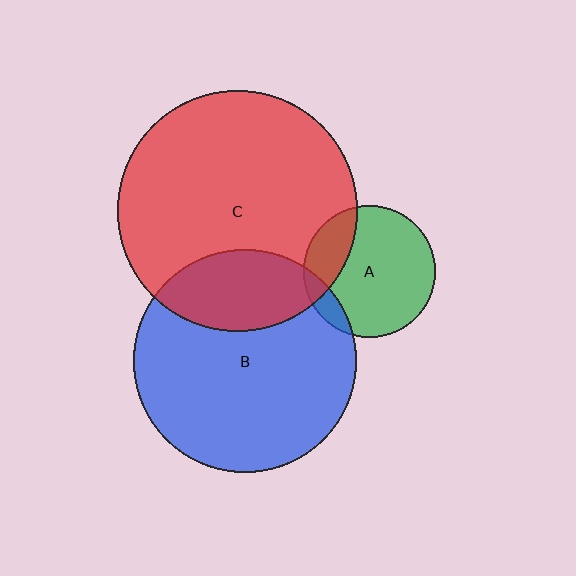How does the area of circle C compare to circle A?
Approximately 3.3 times.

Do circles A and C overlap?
Yes.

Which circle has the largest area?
Circle C (red).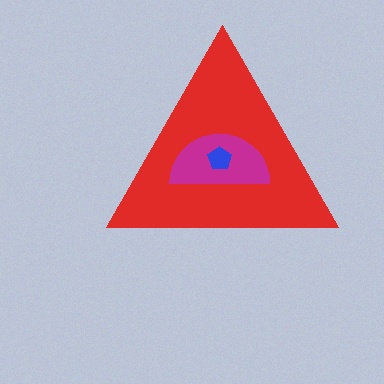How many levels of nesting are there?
3.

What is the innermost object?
The blue pentagon.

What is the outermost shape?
The red triangle.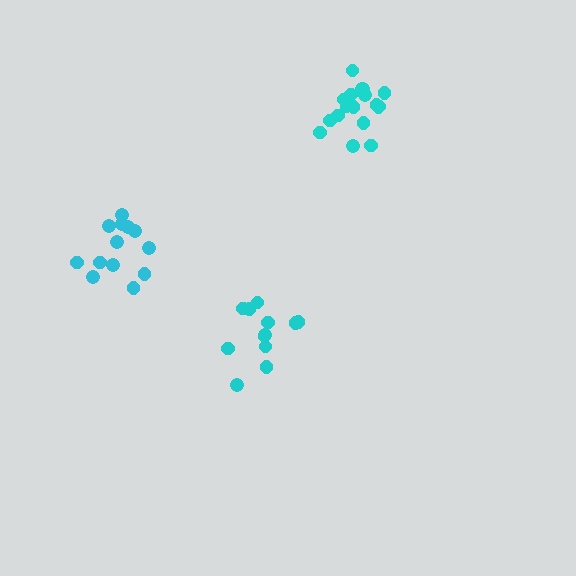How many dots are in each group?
Group 1: 18 dots, Group 2: 13 dots, Group 3: 12 dots (43 total).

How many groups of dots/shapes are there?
There are 3 groups.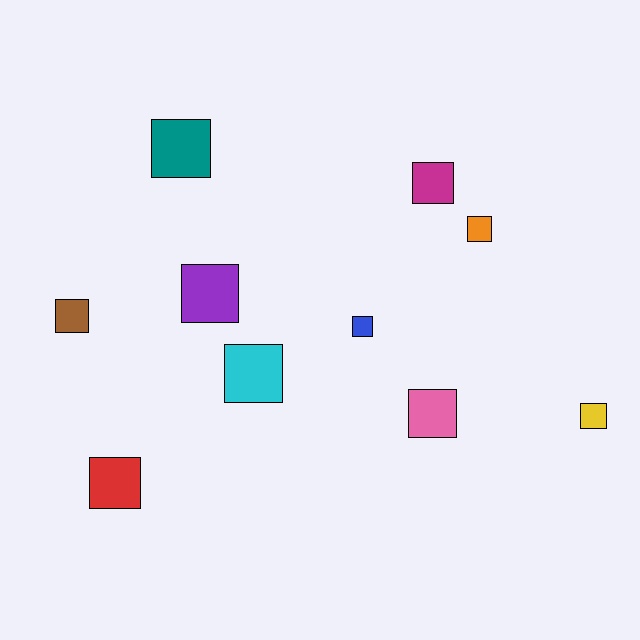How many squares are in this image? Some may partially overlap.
There are 10 squares.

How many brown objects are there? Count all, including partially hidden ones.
There is 1 brown object.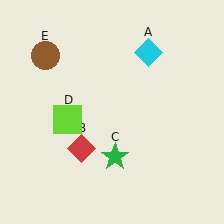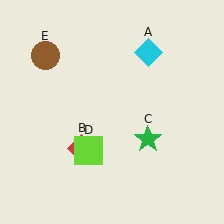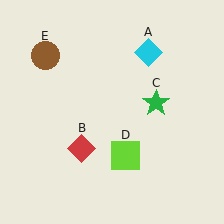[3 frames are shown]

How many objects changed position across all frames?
2 objects changed position: green star (object C), lime square (object D).